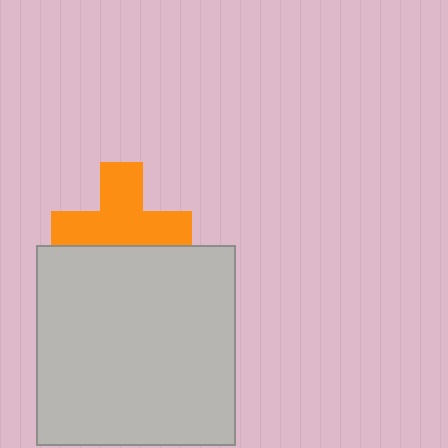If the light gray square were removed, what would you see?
You would see the complete orange cross.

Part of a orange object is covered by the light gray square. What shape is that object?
It is a cross.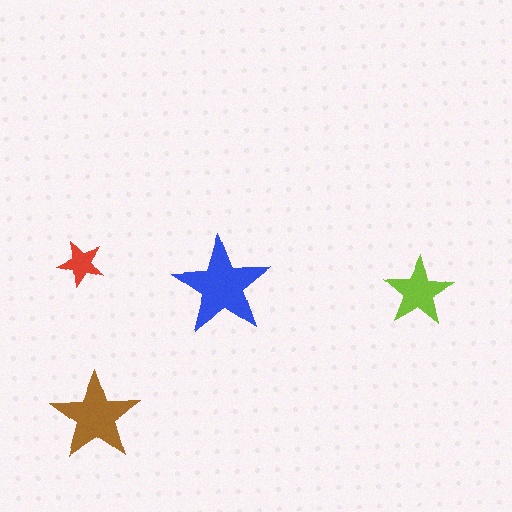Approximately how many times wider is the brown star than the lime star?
About 1.5 times wider.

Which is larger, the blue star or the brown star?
The blue one.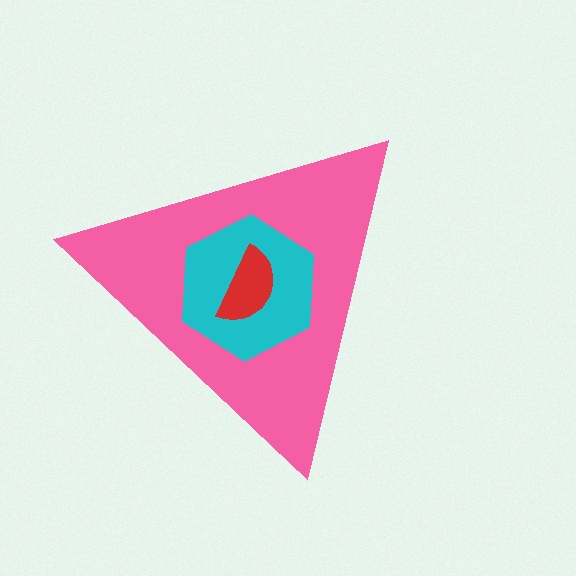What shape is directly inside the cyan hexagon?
The red semicircle.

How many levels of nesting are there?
3.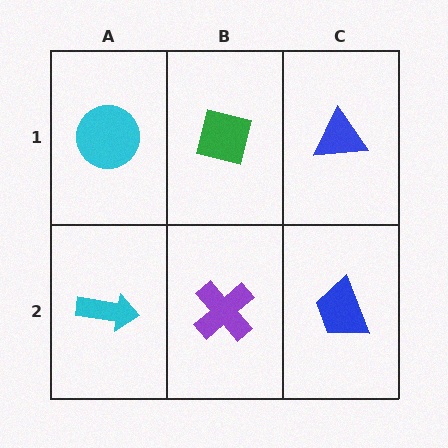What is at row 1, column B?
A green square.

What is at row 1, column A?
A cyan circle.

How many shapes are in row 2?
3 shapes.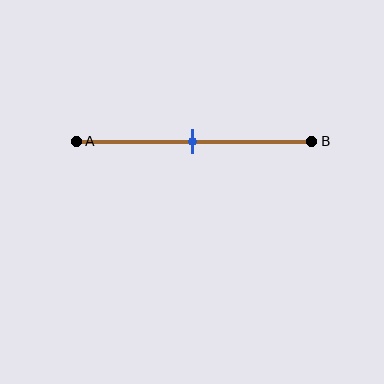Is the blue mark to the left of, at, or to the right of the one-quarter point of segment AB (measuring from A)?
The blue mark is to the right of the one-quarter point of segment AB.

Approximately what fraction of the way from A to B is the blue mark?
The blue mark is approximately 50% of the way from A to B.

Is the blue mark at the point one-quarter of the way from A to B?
No, the mark is at about 50% from A, not at the 25% one-quarter point.